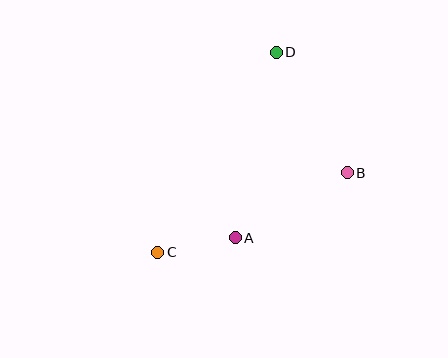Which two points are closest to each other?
Points A and C are closest to each other.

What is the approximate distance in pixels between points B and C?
The distance between B and C is approximately 205 pixels.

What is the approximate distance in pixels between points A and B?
The distance between A and B is approximately 129 pixels.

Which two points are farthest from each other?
Points C and D are farthest from each other.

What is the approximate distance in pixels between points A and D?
The distance between A and D is approximately 190 pixels.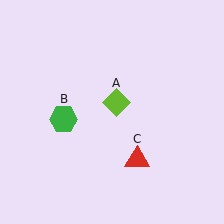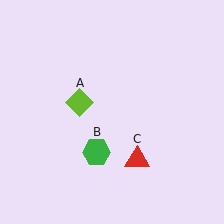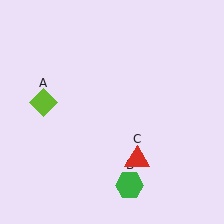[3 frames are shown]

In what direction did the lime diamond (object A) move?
The lime diamond (object A) moved left.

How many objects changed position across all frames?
2 objects changed position: lime diamond (object A), green hexagon (object B).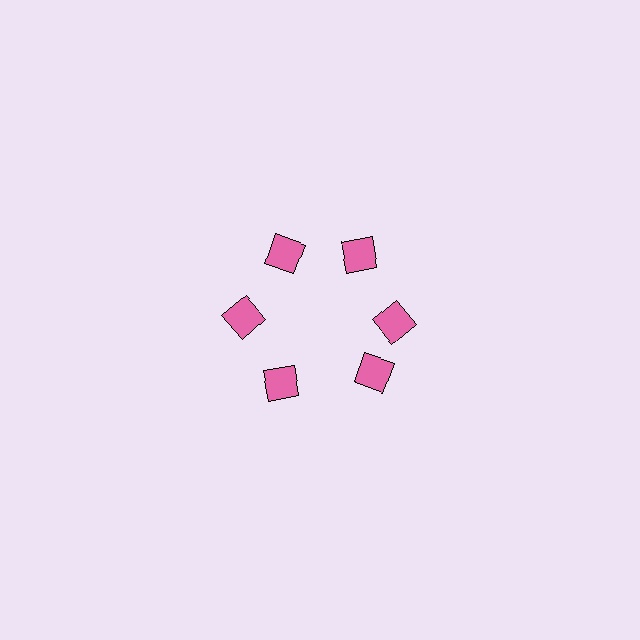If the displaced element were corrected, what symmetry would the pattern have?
It would have 6-fold rotational symmetry — the pattern would map onto itself every 60 degrees.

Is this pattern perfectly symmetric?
No. The 6 pink squares are arranged in a ring, but one element near the 5 o'clock position is rotated out of alignment along the ring, breaking the 6-fold rotational symmetry.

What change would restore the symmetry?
The symmetry would be restored by rotating it back into even spacing with its neighbors so that all 6 squares sit at equal angles and equal distance from the center.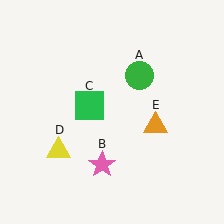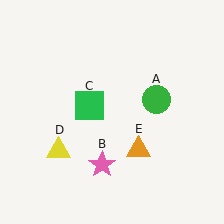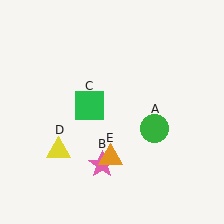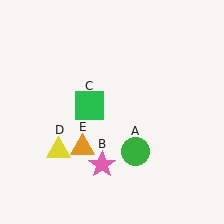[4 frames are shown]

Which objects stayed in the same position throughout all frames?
Pink star (object B) and green square (object C) and yellow triangle (object D) remained stationary.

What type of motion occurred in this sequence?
The green circle (object A), orange triangle (object E) rotated clockwise around the center of the scene.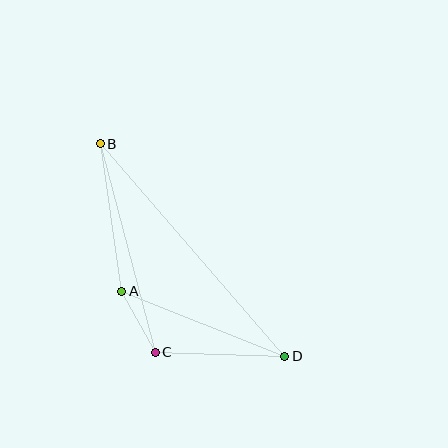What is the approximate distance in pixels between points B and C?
The distance between B and C is approximately 215 pixels.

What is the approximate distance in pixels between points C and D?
The distance between C and D is approximately 130 pixels.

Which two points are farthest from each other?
Points B and D are farthest from each other.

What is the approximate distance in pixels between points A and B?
The distance between A and B is approximately 149 pixels.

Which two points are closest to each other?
Points A and C are closest to each other.